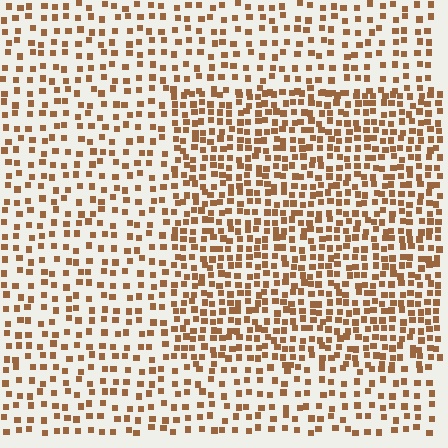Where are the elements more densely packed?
The elements are more densely packed inside the rectangle boundary.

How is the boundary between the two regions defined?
The boundary is defined by a change in element density (approximately 1.8x ratio). All elements are the same color, size, and shape.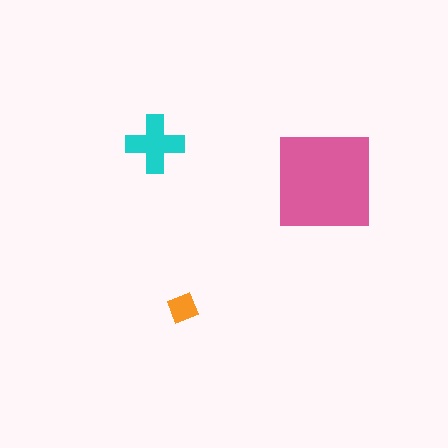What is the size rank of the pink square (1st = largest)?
1st.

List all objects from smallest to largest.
The orange diamond, the cyan cross, the pink square.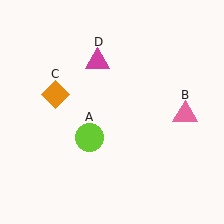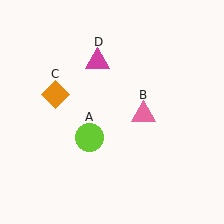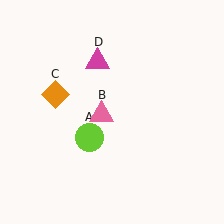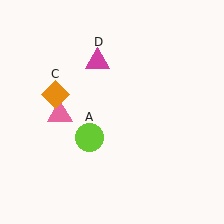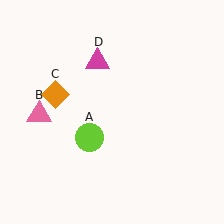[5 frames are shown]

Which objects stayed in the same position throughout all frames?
Lime circle (object A) and orange diamond (object C) and magenta triangle (object D) remained stationary.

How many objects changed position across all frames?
1 object changed position: pink triangle (object B).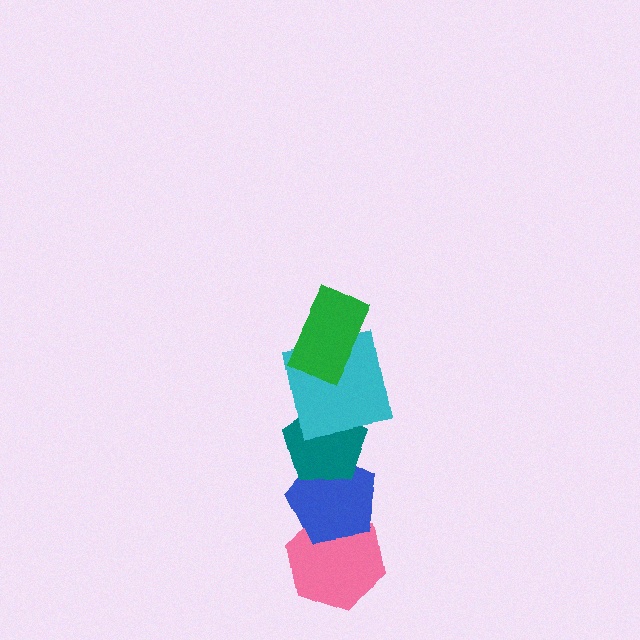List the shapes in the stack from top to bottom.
From top to bottom: the green rectangle, the cyan square, the teal pentagon, the blue pentagon, the pink hexagon.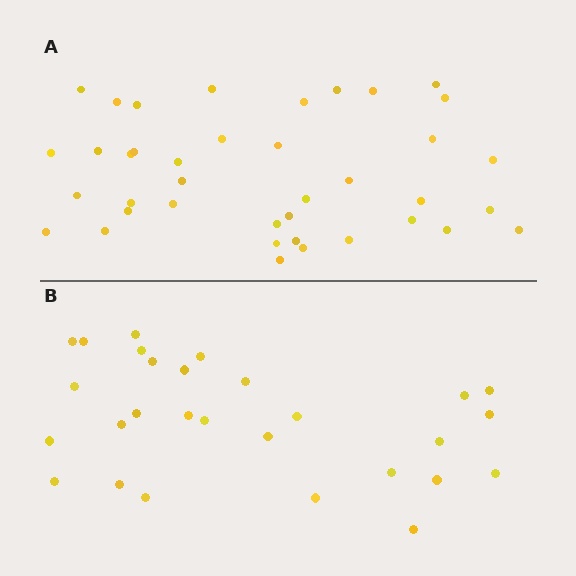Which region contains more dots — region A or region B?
Region A (the top region) has more dots.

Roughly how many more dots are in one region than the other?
Region A has roughly 12 or so more dots than region B.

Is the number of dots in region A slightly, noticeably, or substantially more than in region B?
Region A has noticeably more, but not dramatically so. The ratio is roughly 1.4 to 1.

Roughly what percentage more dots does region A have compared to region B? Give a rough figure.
About 40% more.